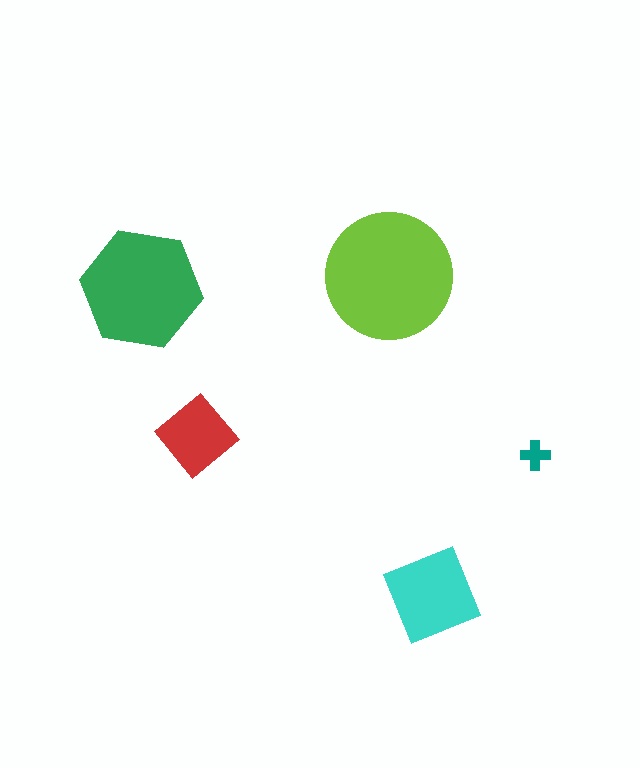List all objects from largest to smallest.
The lime circle, the green hexagon, the cyan square, the red diamond, the teal cross.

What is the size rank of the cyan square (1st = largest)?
3rd.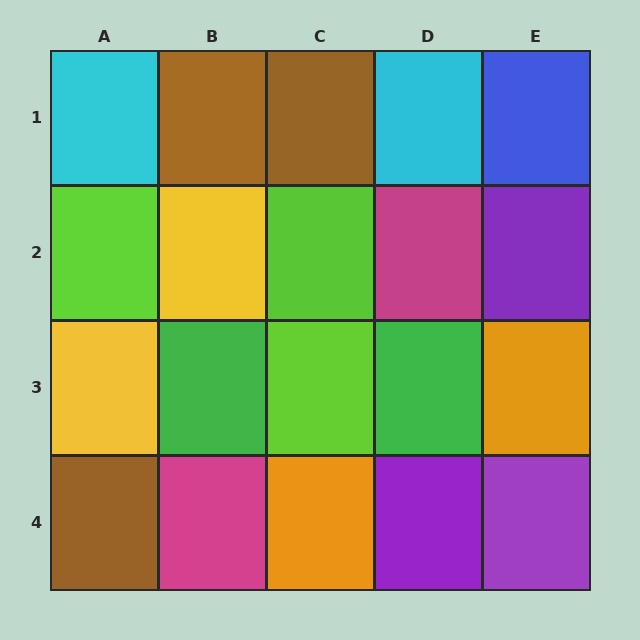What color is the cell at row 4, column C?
Orange.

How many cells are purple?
3 cells are purple.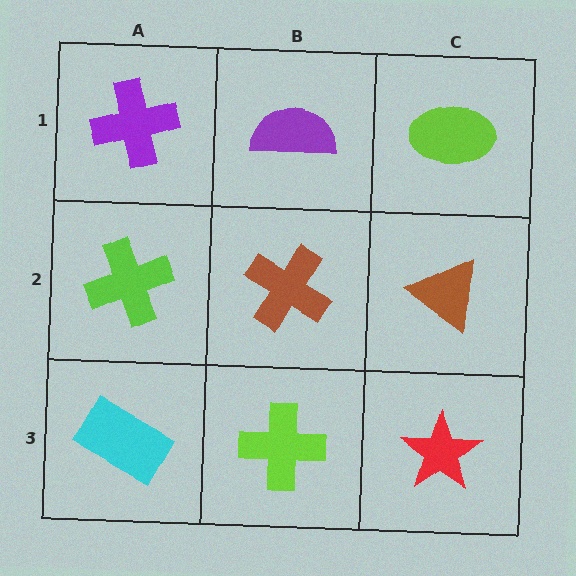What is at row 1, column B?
A purple semicircle.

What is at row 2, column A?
A lime cross.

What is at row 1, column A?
A purple cross.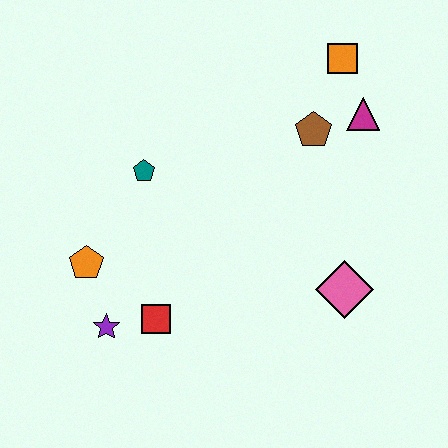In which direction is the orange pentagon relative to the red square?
The orange pentagon is to the left of the red square.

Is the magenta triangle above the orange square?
No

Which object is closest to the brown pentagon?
The magenta triangle is closest to the brown pentagon.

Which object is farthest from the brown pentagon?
The purple star is farthest from the brown pentagon.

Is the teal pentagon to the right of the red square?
No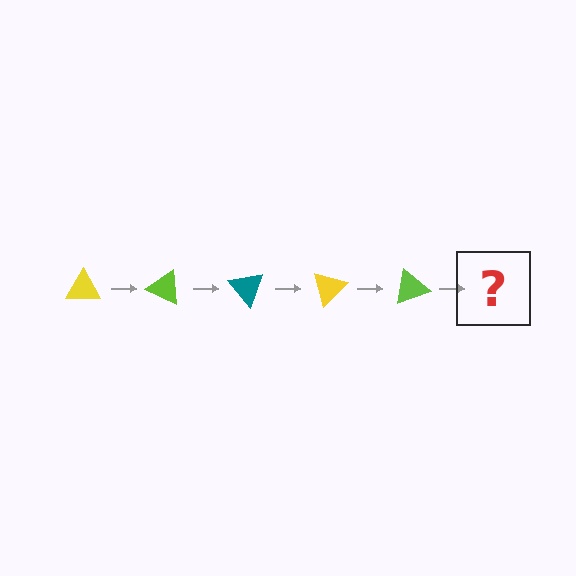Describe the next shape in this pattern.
It should be a teal triangle, rotated 125 degrees from the start.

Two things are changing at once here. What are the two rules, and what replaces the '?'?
The two rules are that it rotates 25 degrees each step and the color cycles through yellow, lime, and teal. The '?' should be a teal triangle, rotated 125 degrees from the start.